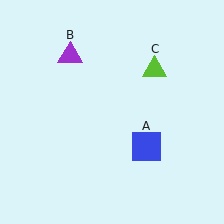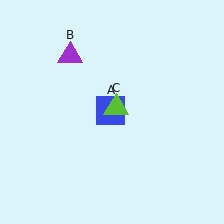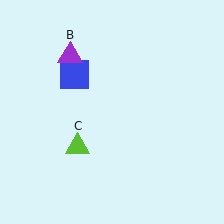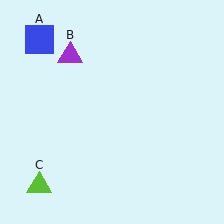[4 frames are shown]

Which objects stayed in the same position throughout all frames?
Purple triangle (object B) remained stationary.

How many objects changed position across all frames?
2 objects changed position: blue square (object A), lime triangle (object C).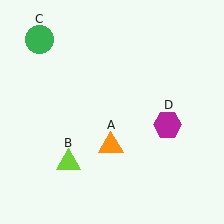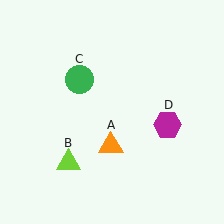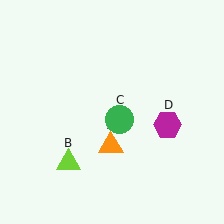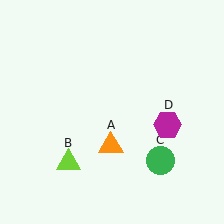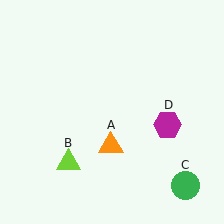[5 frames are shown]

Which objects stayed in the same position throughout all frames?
Orange triangle (object A) and lime triangle (object B) and magenta hexagon (object D) remained stationary.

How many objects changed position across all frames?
1 object changed position: green circle (object C).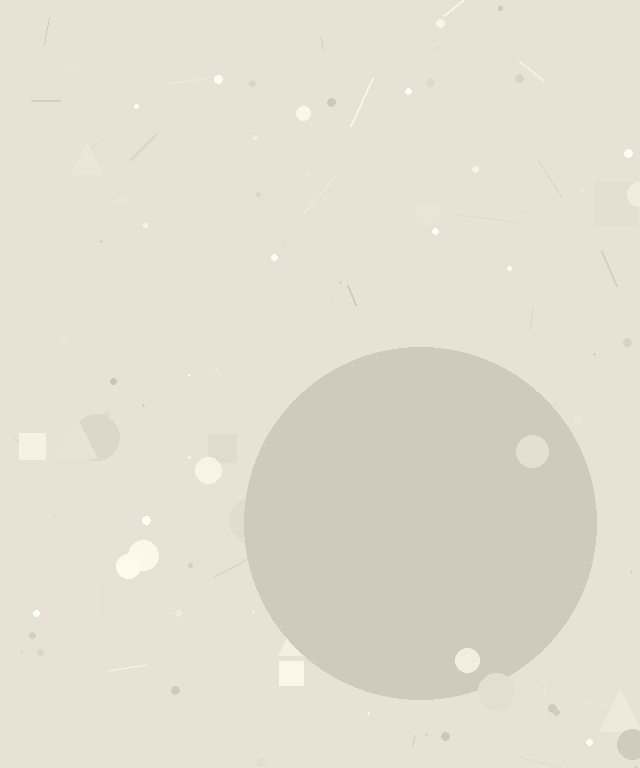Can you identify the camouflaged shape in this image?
The camouflaged shape is a circle.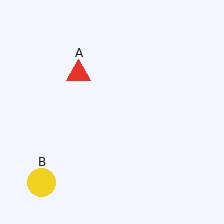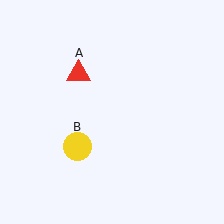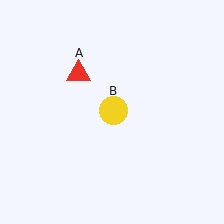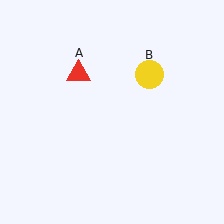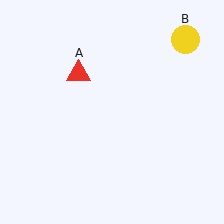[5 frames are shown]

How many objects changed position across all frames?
1 object changed position: yellow circle (object B).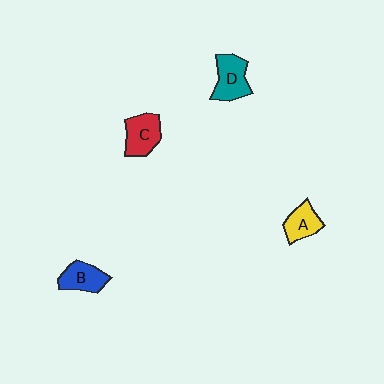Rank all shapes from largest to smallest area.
From largest to smallest: D (teal), C (red), B (blue), A (yellow).